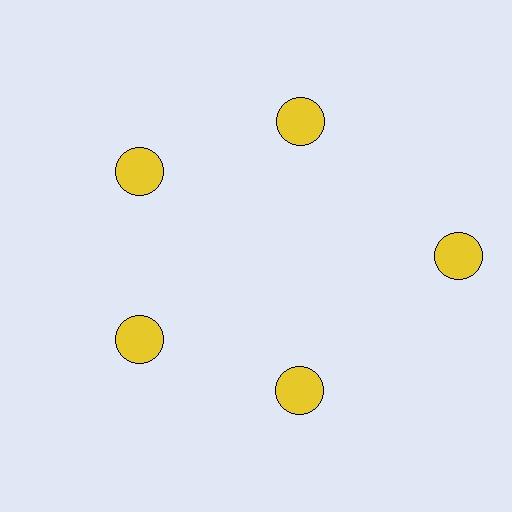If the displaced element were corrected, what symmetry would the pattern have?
It would have 5-fold rotational symmetry — the pattern would map onto itself every 72 degrees.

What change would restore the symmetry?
The symmetry would be restored by moving it inward, back onto the ring so that all 5 circles sit at equal angles and equal distance from the center.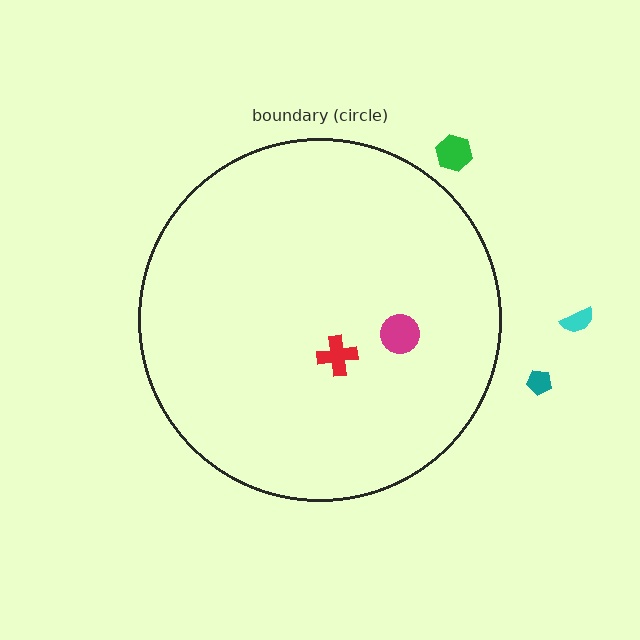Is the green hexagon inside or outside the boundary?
Outside.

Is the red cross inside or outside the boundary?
Inside.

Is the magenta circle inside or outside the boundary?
Inside.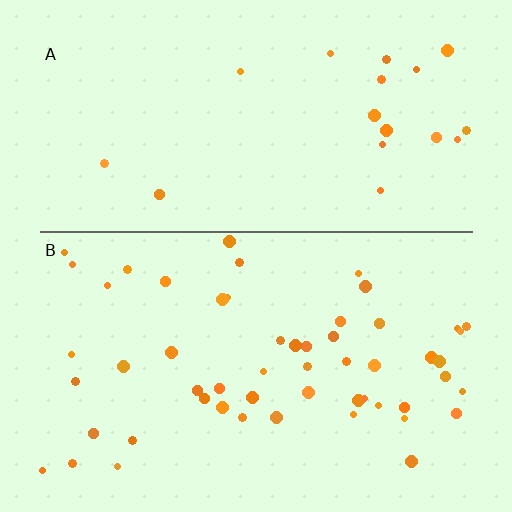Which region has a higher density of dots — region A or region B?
B (the bottom).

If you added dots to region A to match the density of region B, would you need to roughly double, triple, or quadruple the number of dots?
Approximately triple.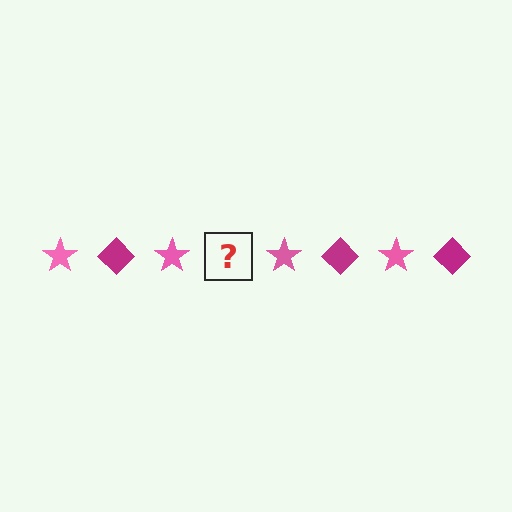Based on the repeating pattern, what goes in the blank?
The blank should be a magenta diamond.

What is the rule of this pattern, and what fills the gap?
The rule is that the pattern alternates between pink star and magenta diamond. The gap should be filled with a magenta diamond.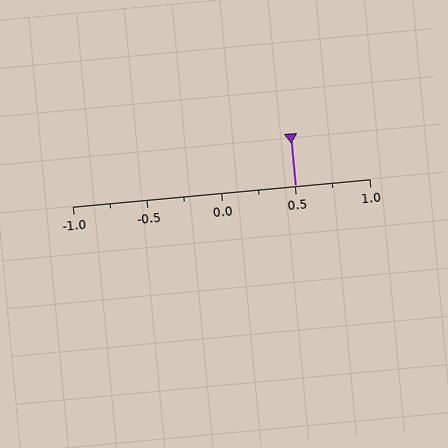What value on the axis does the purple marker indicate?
The marker indicates approximately 0.5.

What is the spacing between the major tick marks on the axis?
The major ticks are spaced 0.5 apart.